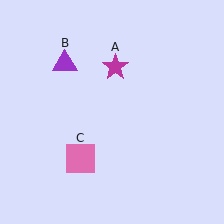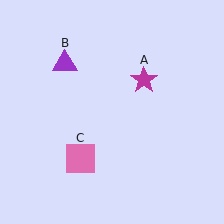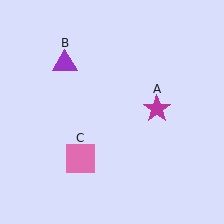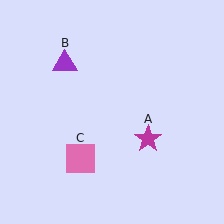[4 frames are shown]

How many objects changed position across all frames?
1 object changed position: magenta star (object A).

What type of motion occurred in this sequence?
The magenta star (object A) rotated clockwise around the center of the scene.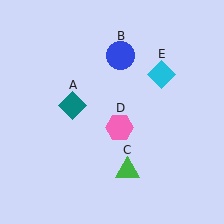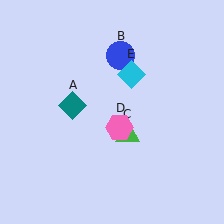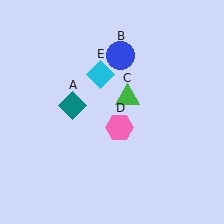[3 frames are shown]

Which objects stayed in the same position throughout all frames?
Teal diamond (object A) and blue circle (object B) and pink hexagon (object D) remained stationary.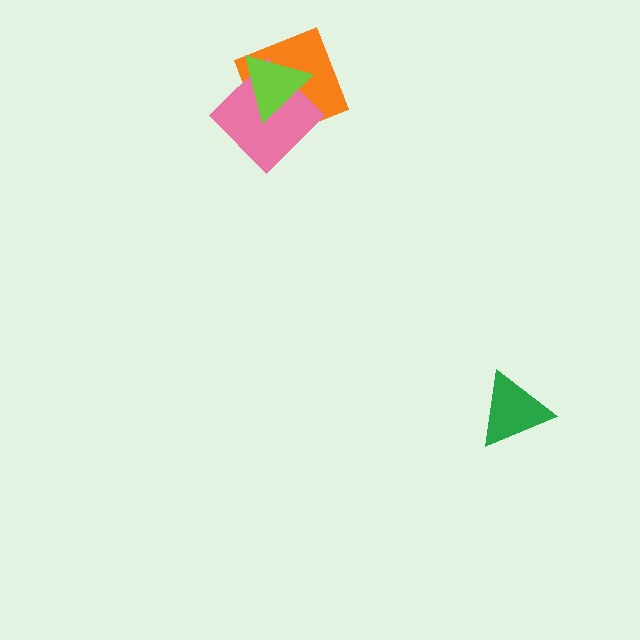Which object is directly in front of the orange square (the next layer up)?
The pink diamond is directly in front of the orange square.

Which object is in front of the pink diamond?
The lime triangle is in front of the pink diamond.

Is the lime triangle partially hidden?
No, no other shape covers it.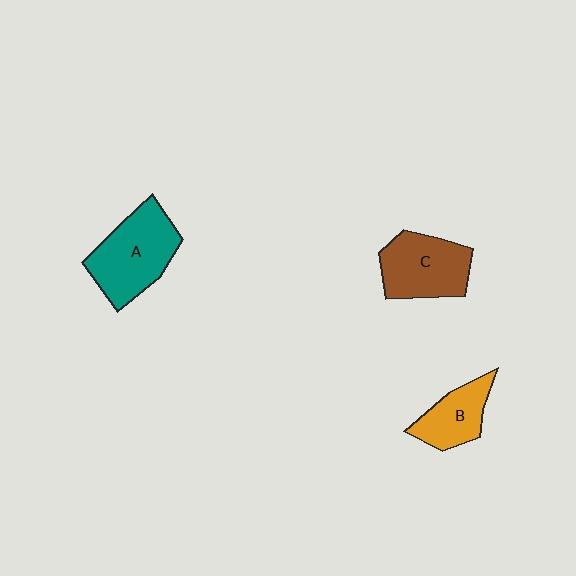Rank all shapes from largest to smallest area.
From largest to smallest: A (teal), C (brown), B (orange).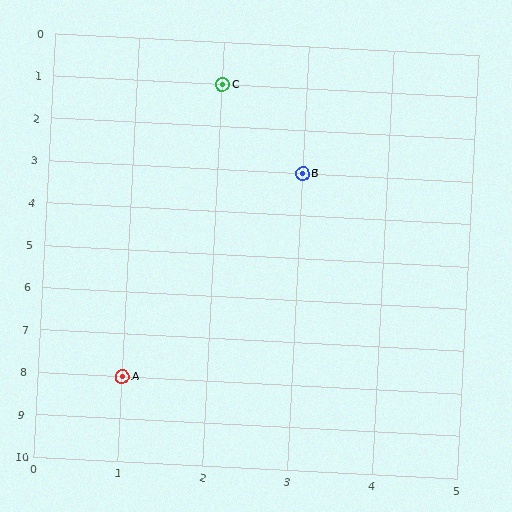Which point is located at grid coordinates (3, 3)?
Point B is at (3, 3).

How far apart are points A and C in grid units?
Points A and C are 1 column and 7 rows apart (about 7.1 grid units diagonally).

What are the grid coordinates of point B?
Point B is at grid coordinates (3, 3).